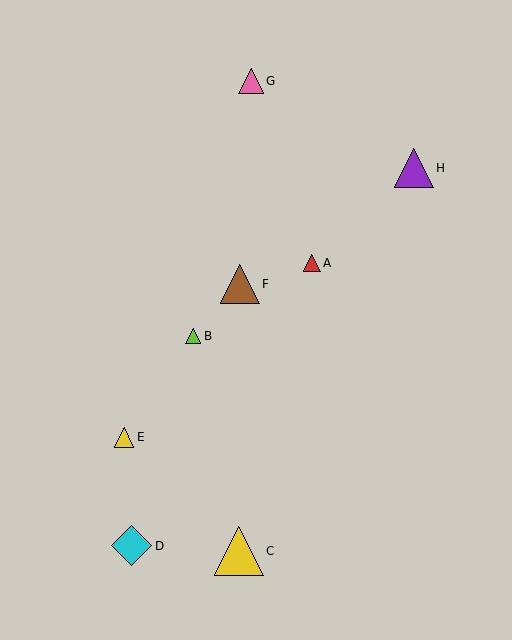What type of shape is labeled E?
Shape E is a yellow triangle.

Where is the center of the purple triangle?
The center of the purple triangle is at (414, 168).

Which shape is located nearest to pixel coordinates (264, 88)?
The pink triangle (labeled G) at (251, 81) is nearest to that location.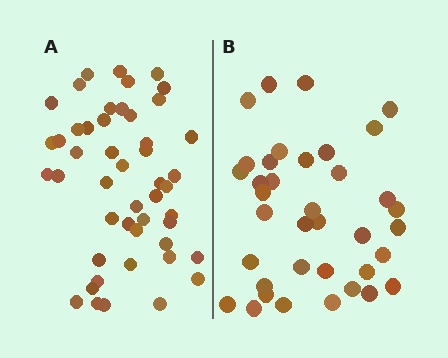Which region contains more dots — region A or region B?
Region A (the left region) has more dots.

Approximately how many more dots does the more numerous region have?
Region A has roughly 12 or so more dots than region B.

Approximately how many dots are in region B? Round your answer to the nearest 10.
About 40 dots. (The exact count is 37, which rounds to 40.)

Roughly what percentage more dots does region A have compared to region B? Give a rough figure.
About 30% more.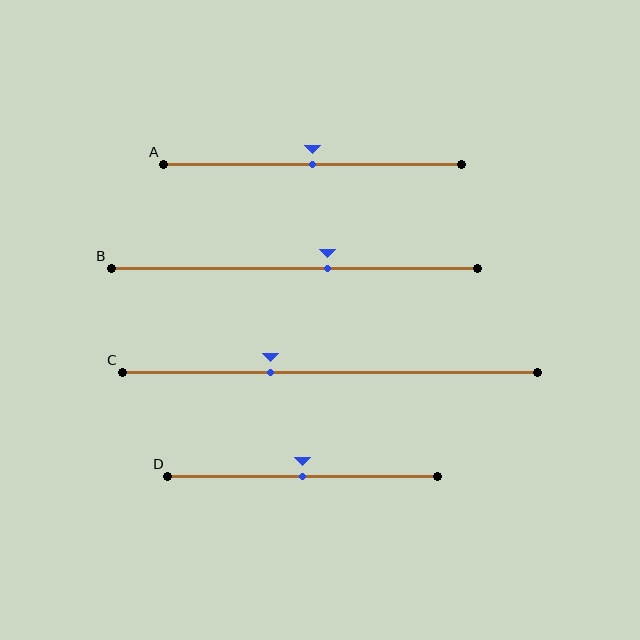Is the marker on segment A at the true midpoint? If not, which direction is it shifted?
Yes, the marker on segment A is at the true midpoint.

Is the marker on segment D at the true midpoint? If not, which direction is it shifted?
Yes, the marker on segment D is at the true midpoint.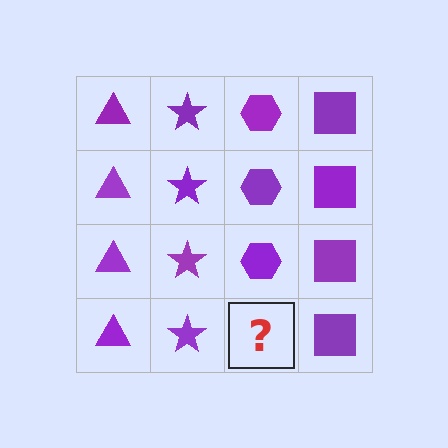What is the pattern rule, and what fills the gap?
The rule is that each column has a consistent shape. The gap should be filled with a purple hexagon.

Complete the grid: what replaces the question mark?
The question mark should be replaced with a purple hexagon.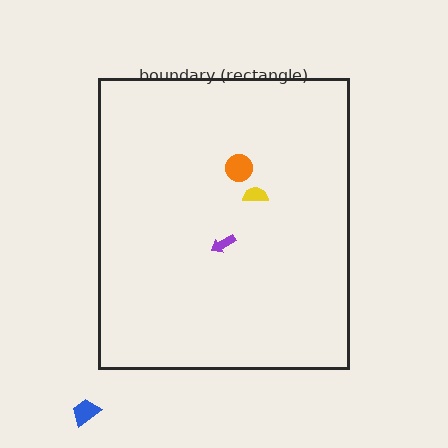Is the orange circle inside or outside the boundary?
Inside.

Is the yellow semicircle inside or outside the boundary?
Inside.